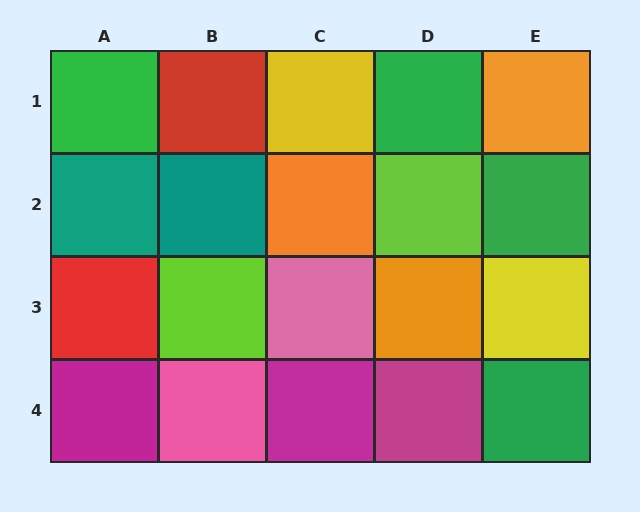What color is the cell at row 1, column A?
Green.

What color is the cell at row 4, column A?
Magenta.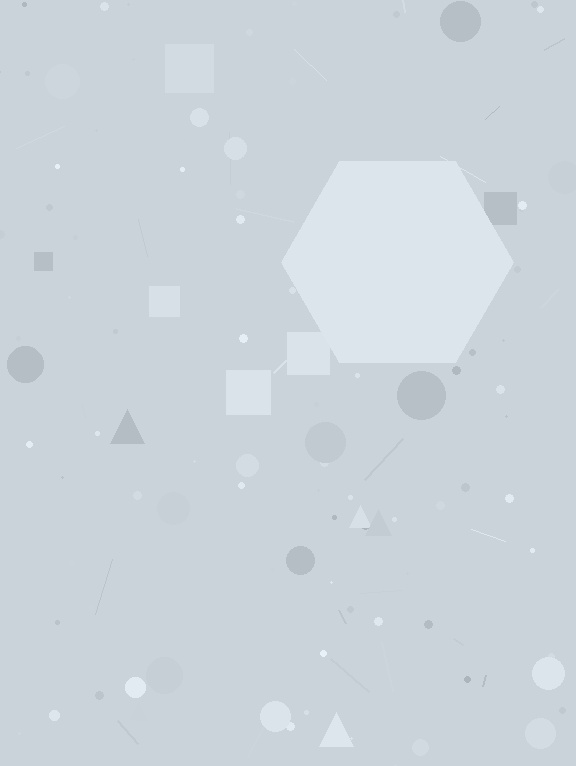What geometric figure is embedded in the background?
A hexagon is embedded in the background.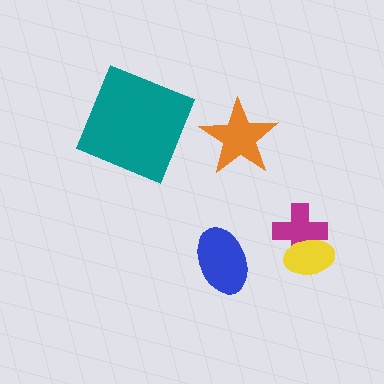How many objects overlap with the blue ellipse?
0 objects overlap with the blue ellipse.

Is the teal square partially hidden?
No, no other shape covers it.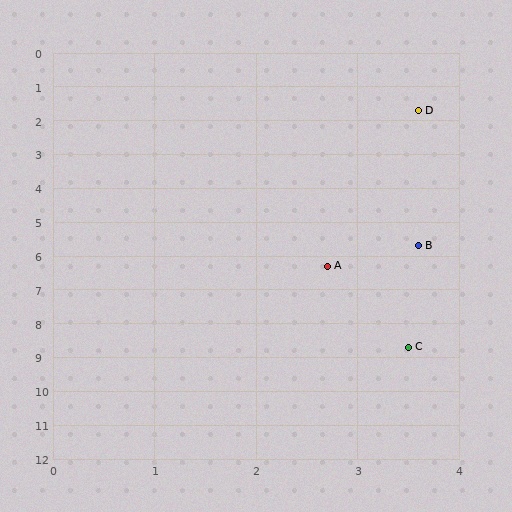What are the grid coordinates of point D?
Point D is at approximately (3.6, 1.7).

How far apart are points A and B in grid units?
Points A and B are about 1.1 grid units apart.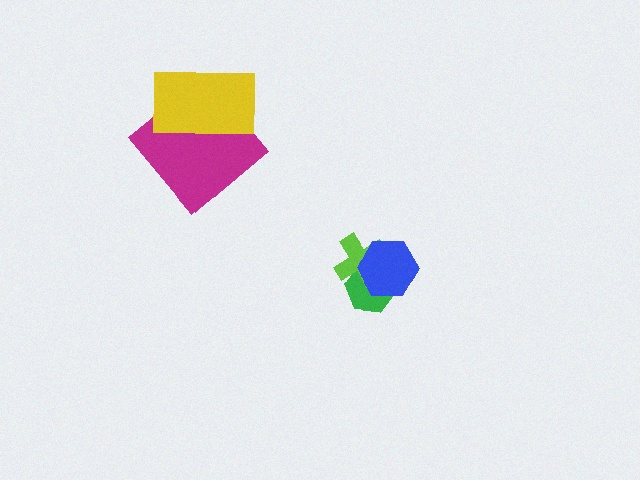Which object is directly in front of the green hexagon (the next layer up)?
The lime cross is directly in front of the green hexagon.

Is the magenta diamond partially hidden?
Yes, it is partially covered by another shape.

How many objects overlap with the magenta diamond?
1 object overlaps with the magenta diamond.